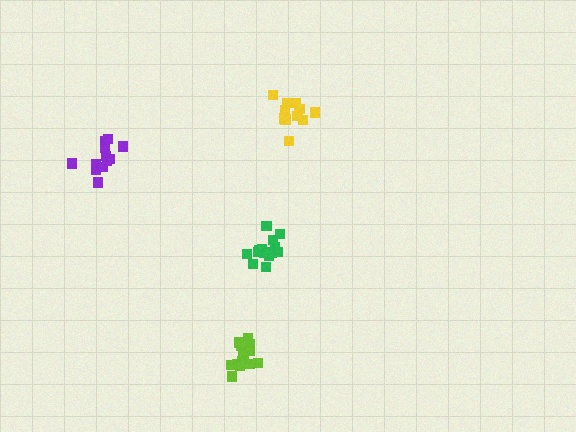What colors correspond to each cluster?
The clusters are colored: yellow, purple, lime, green.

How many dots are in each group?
Group 1: 11 dots, Group 2: 12 dots, Group 3: 15 dots, Group 4: 14 dots (52 total).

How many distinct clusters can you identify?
There are 4 distinct clusters.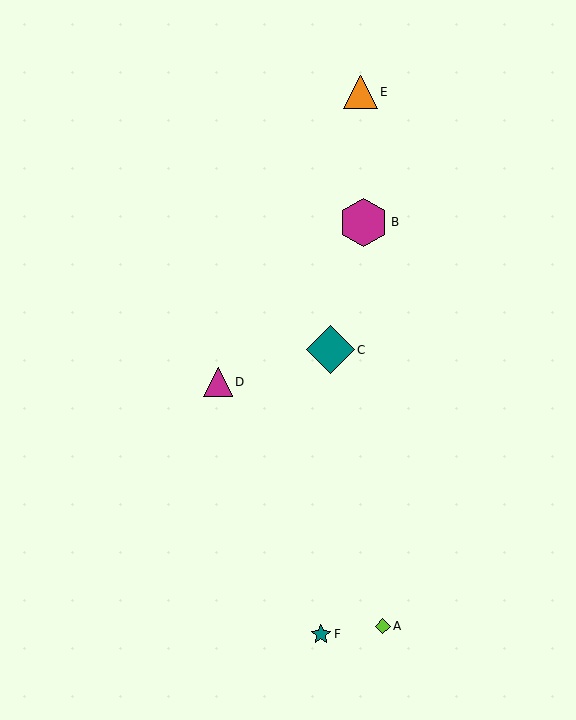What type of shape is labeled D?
Shape D is a magenta triangle.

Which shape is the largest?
The magenta hexagon (labeled B) is the largest.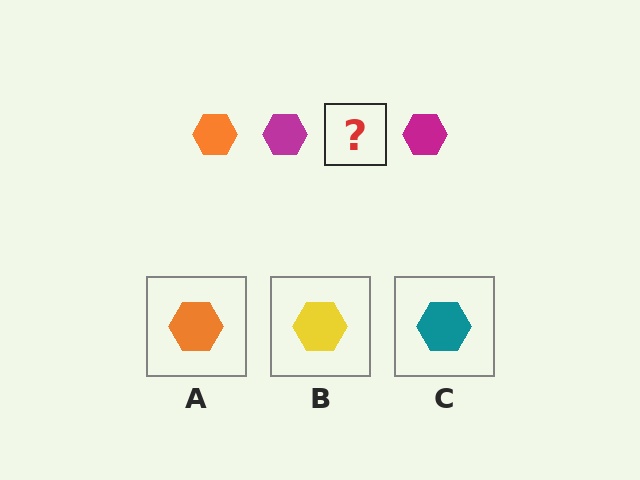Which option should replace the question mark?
Option A.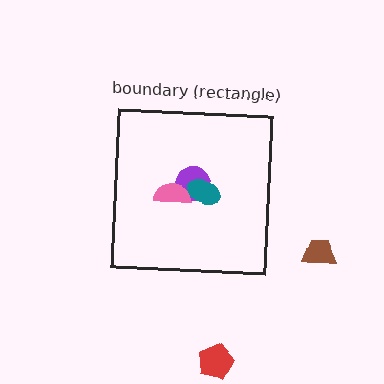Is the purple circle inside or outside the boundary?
Inside.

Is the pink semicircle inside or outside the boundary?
Inside.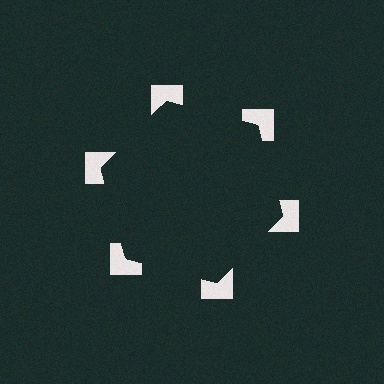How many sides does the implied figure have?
6 sides.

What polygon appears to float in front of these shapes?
An illusory hexagon — its edges are inferred from the aligned wedge cuts in the notched squares, not physically drawn.